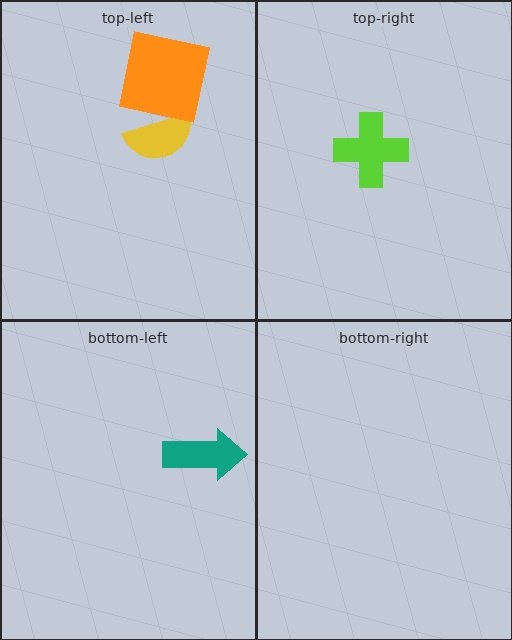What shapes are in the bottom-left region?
The teal arrow.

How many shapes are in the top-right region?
1.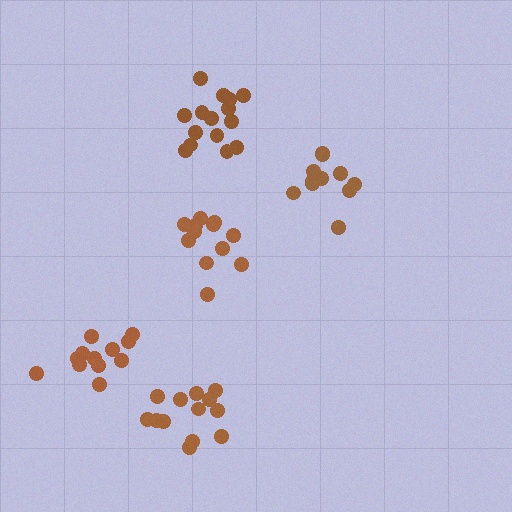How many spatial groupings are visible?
There are 5 spatial groupings.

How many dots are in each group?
Group 1: 11 dots, Group 2: 12 dots, Group 3: 13 dots, Group 4: 15 dots, Group 5: 12 dots (63 total).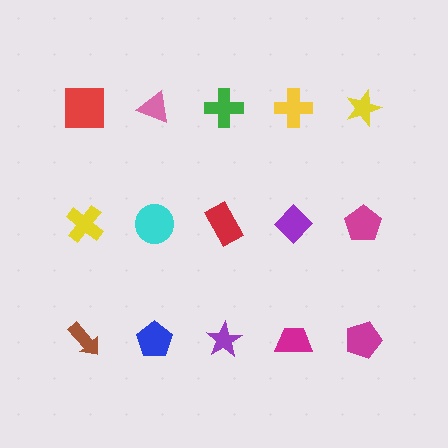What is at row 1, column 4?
A yellow cross.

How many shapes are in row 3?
5 shapes.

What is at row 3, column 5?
A magenta pentagon.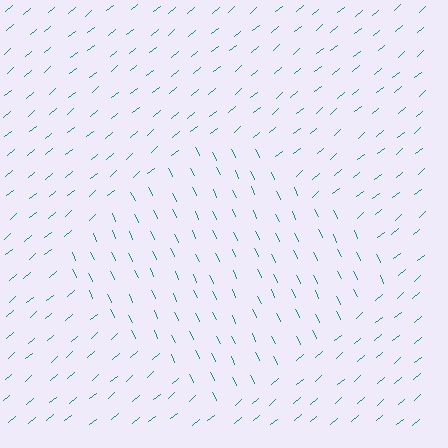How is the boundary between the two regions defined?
The boundary is defined purely by a change in line orientation (approximately 75 degrees difference). All lines are the same color and thickness.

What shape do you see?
I see a diamond.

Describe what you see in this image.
The image is filled with small teal line segments. A diamond region in the image has lines oriented differently from the surrounding lines, creating a visible texture boundary.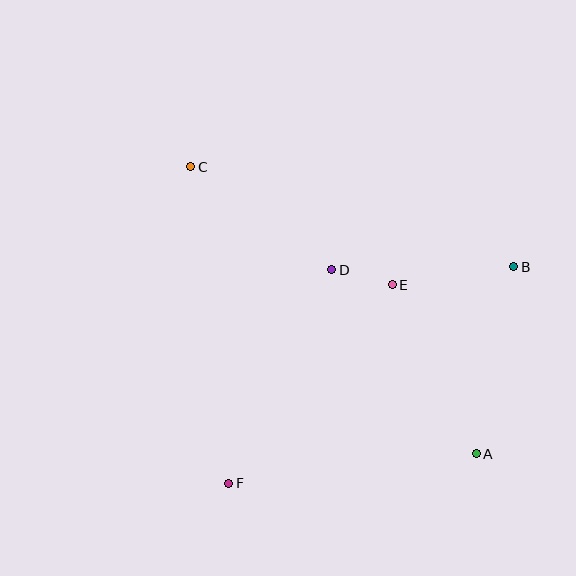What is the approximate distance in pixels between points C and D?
The distance between C and D is approximately 174 pixels.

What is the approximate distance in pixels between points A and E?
The distance between A and E is approximately 188 pixels.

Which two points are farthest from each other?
Points A and C are farthest from each other.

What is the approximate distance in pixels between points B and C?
The distance between B and C is approximately 338 pixels.